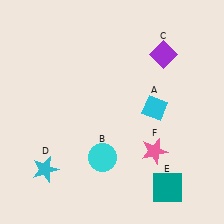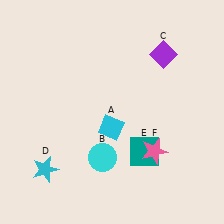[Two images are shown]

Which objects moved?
The objects that moved are: the cyan diamond (A), the teal square (E).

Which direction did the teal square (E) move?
The teal square (E) moved up.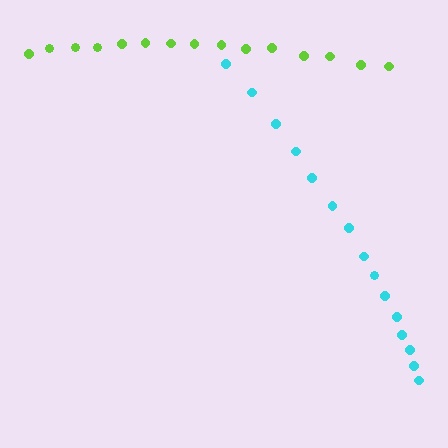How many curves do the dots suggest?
There are 2 distinct paths.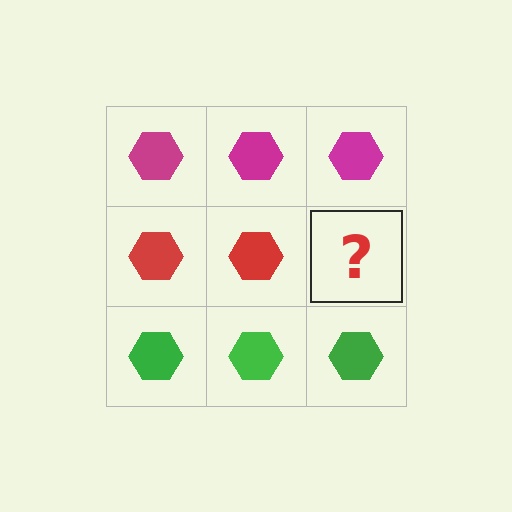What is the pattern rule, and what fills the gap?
The rule is that each row has a consistent color. The gap should be filled with a red hexagon.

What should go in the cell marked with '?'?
The missing cell should contain a red hexagon.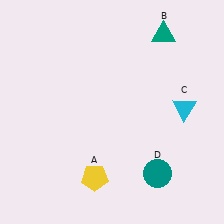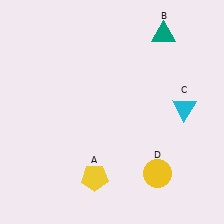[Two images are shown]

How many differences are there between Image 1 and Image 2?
There is 1 difference between the two images.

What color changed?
The circle (D) changed from teal in Image 1 to yellow in Image 2.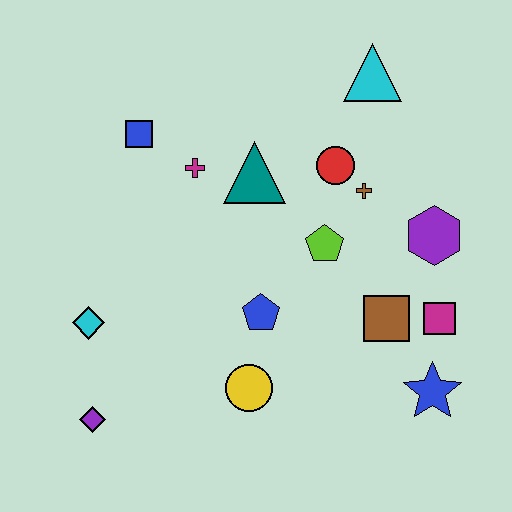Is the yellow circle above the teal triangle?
No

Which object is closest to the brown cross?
The red circle is closest to the brown cross.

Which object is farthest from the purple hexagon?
The purple diamond is farthest from the purple hexagon.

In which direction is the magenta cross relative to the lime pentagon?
The magenta cross is to the left of the lime pentagon.